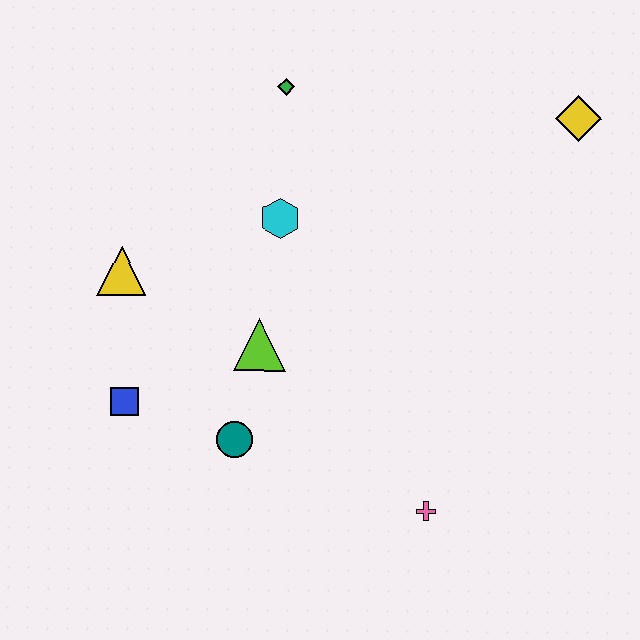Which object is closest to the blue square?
The teal circle is closest to the blue square.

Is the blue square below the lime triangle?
Yes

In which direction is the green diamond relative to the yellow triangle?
The green diamond is above the yellow triangle.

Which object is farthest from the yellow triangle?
The yellow diamond is farthest from the yellow triangle.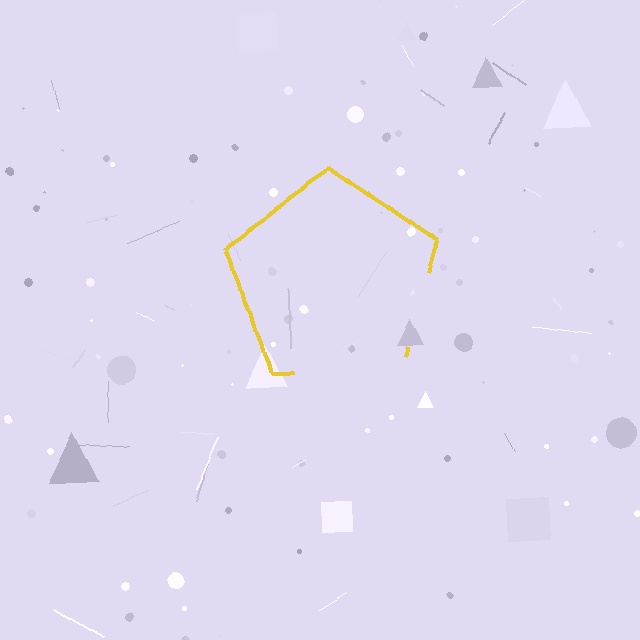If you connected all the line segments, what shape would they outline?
They would outline a pentagon.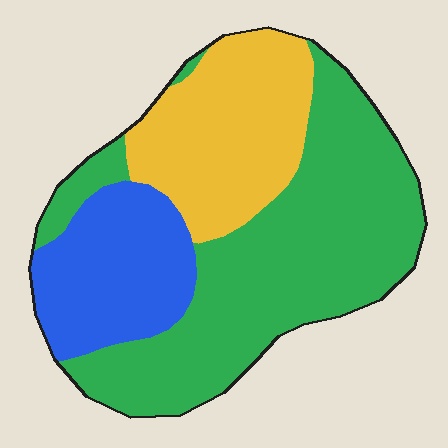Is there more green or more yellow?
Green.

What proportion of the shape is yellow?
Yellow takes up about one quarter (1/4) of the shape.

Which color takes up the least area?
Blue, at roughly 20%.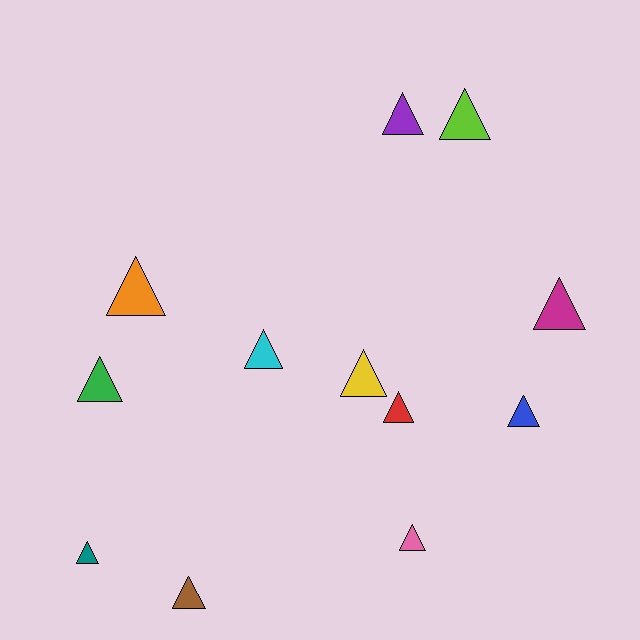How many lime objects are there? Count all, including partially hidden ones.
There is 1 lime object.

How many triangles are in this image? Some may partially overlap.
There are 12 triangles.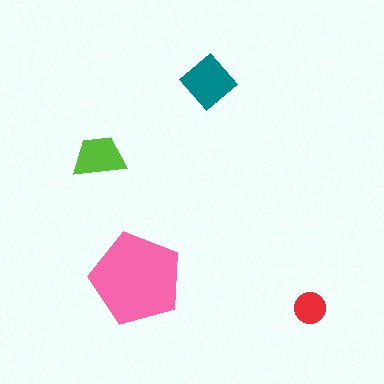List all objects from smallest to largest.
The red circle, the lime trapezoid, the teal diamond, the pink pentagon.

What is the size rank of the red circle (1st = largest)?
4th.